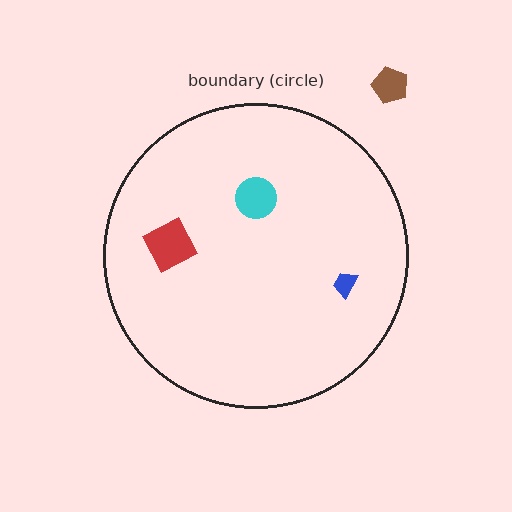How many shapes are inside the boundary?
3 inside, 1 outside.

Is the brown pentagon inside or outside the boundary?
Outside.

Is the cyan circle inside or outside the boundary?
Inside.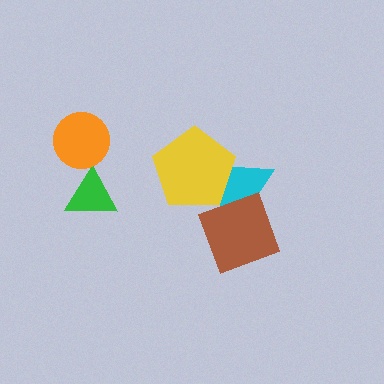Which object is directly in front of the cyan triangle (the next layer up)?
The brown diamond is directly in front of the cyan triangle.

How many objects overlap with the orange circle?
0 objects overlap with the orange circle.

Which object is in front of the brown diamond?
The yellow pentagon is in front of the brown diamond.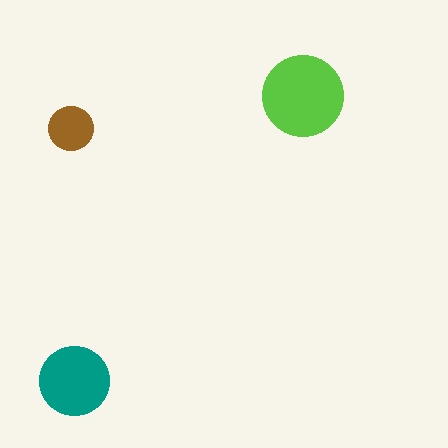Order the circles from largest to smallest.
the lime one, the teal one, the brown one.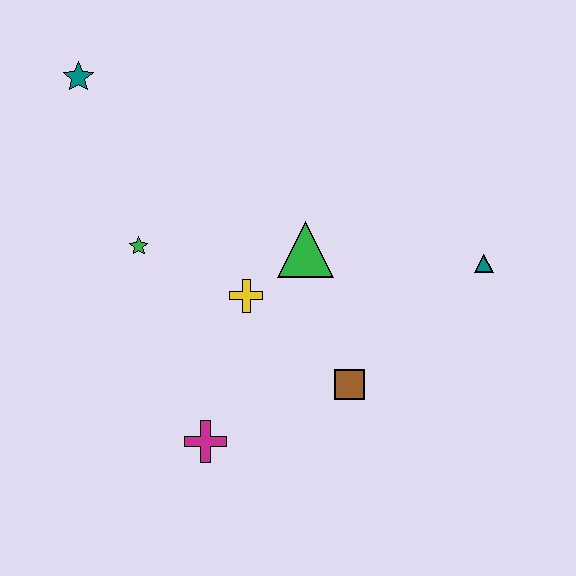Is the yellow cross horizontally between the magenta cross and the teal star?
No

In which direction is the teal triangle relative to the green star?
The teal triangle is to the right of the green star.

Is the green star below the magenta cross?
No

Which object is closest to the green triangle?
The yellow cross is closest to the green triangle.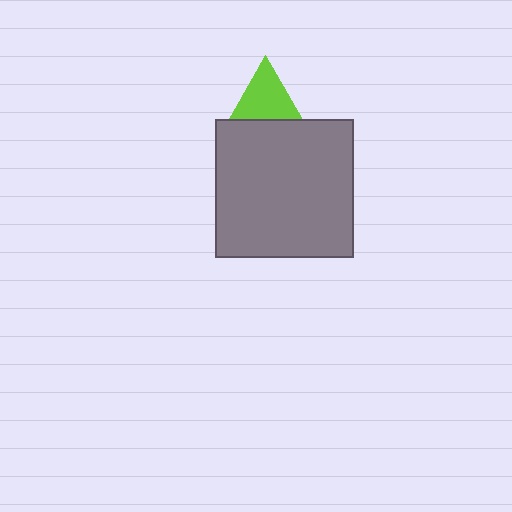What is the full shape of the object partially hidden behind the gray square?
The partially hidden object is a lime triangle.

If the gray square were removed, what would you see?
You would see the complete lime triangle.